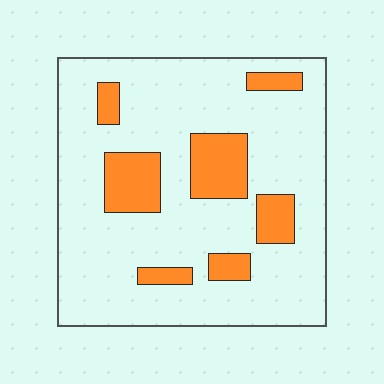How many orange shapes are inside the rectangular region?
7.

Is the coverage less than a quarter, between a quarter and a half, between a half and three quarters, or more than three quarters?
Less than a quarter.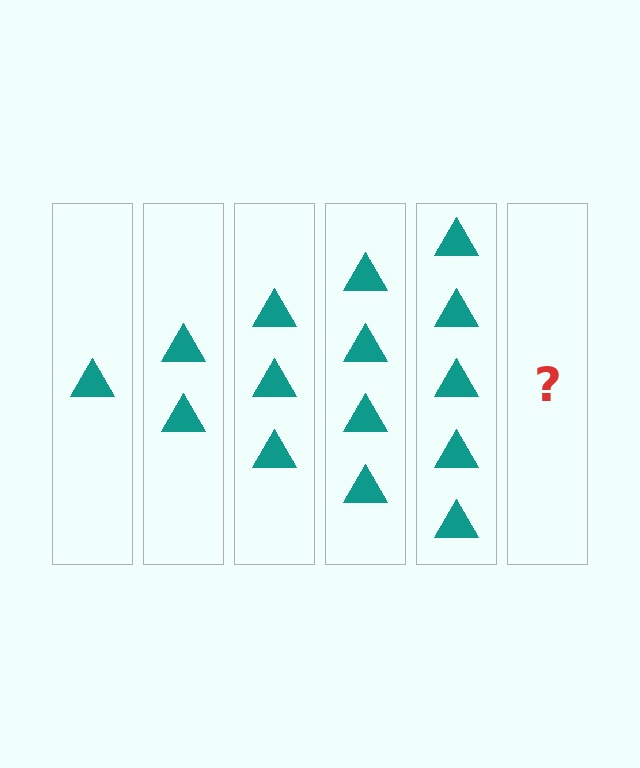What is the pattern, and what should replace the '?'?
The pattern is that each step adds one more triangle. The '?' should be 6 triangles.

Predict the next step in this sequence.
The next step is 6 triangles.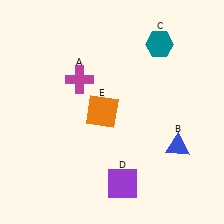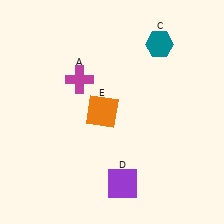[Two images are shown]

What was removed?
The blue triangle (B) was removed in Image 2.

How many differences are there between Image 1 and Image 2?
There is 1 difference between the two images.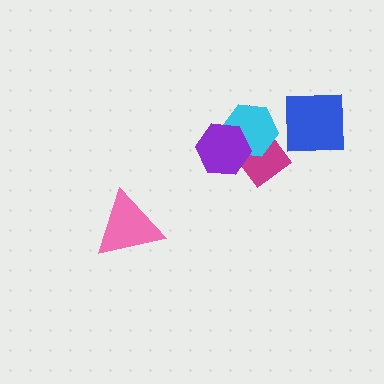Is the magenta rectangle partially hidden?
Yes, it is partially covered by another shape.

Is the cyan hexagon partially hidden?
Yes, it is partially covered by another shape.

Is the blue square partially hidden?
No, no other shape covers it.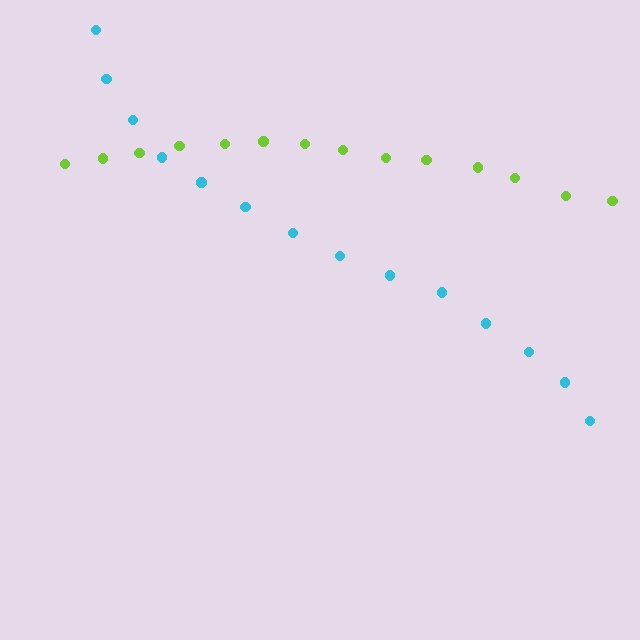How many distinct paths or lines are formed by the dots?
There are 2 distinct paths.